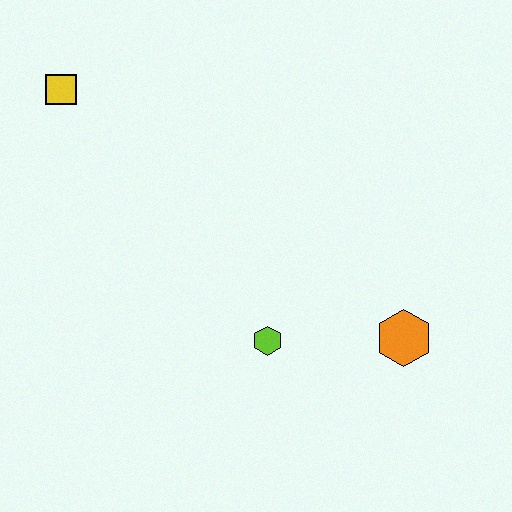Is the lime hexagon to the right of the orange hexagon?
No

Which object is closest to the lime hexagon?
The orange hexagon is closest to the lime hexagon.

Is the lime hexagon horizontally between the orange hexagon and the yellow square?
Yes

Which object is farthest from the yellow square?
The orange hexagon is farthest from the yellow square.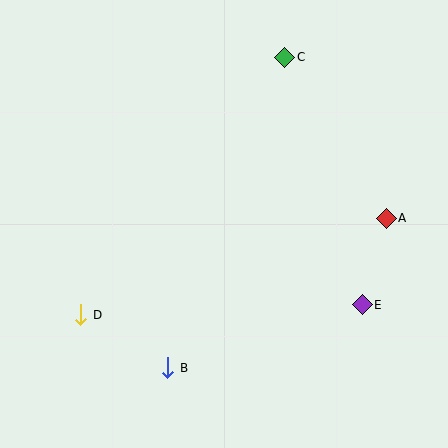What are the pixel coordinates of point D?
Point D is at (81, 315).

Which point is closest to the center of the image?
Point B at (168, 368) is closest to the center.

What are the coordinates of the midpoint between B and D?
The midpoint between B and D is at (124, 341).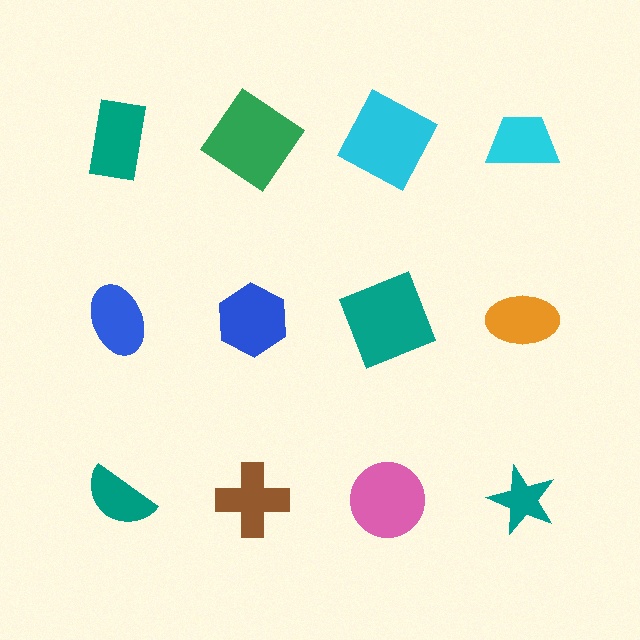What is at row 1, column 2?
A green diamond.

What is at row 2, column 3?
A teal square.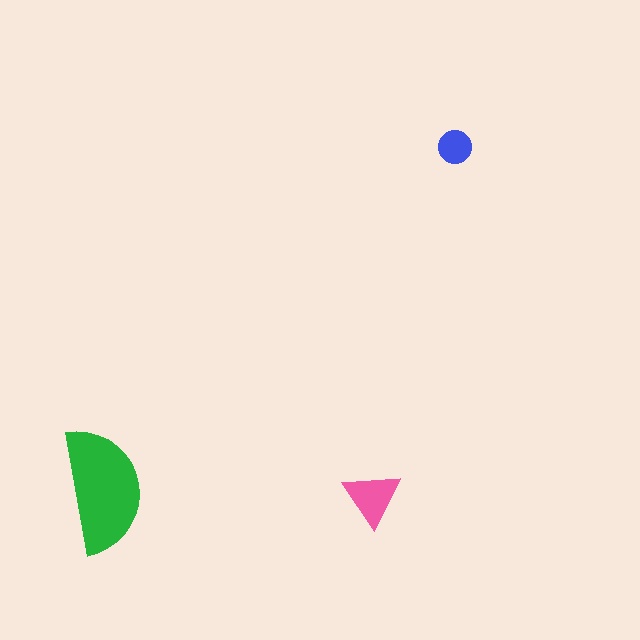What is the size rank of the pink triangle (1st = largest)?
2nd.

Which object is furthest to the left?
The green semicircle is leftmost.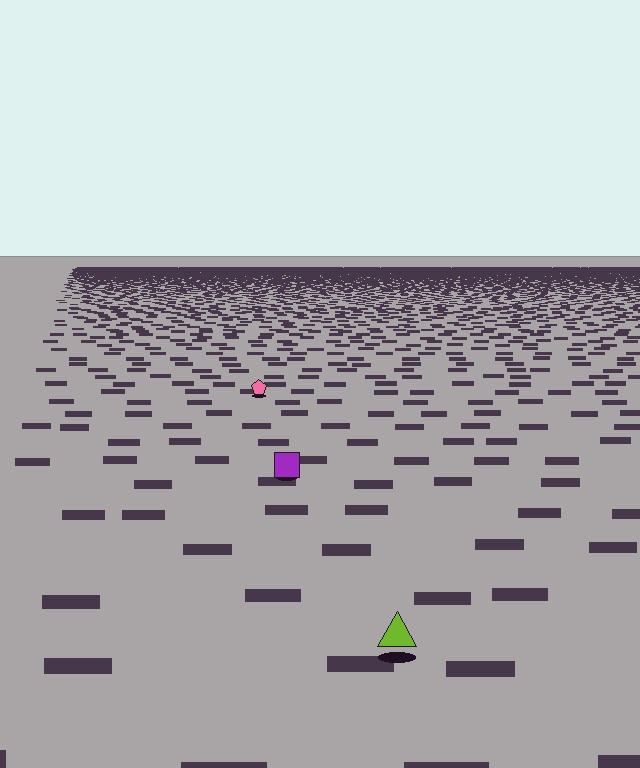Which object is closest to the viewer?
The lime triangle is closest. The texture marks near it are larger and more spread out.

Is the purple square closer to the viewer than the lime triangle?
No. The lime triangle is closer — you can tell from the texture gradient: the ground texture is coarser near it.